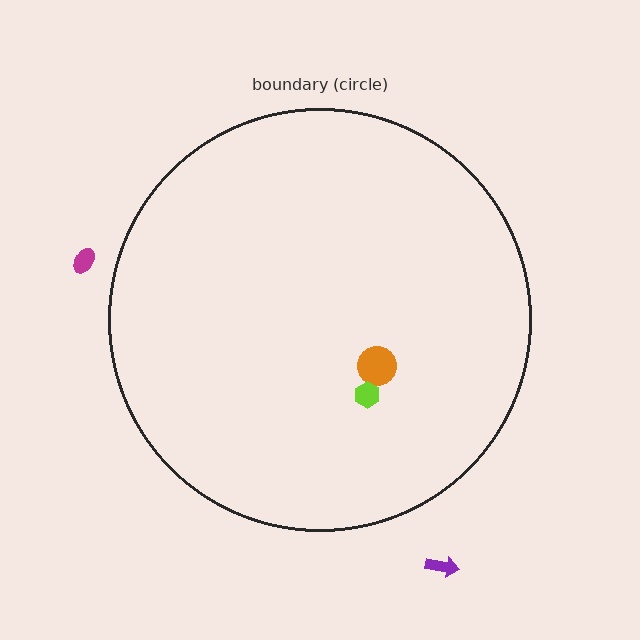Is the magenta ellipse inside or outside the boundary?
Outside.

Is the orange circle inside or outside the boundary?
Inside.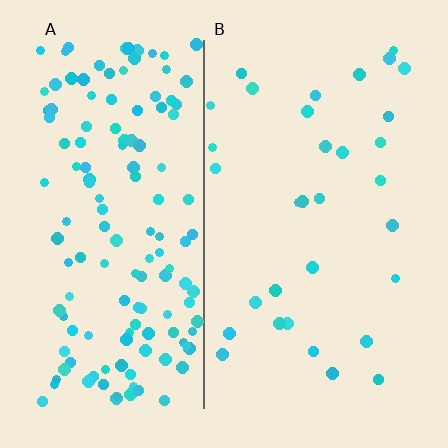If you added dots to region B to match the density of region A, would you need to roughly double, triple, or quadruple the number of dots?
Approximately quadruple.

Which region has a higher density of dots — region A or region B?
A (the left).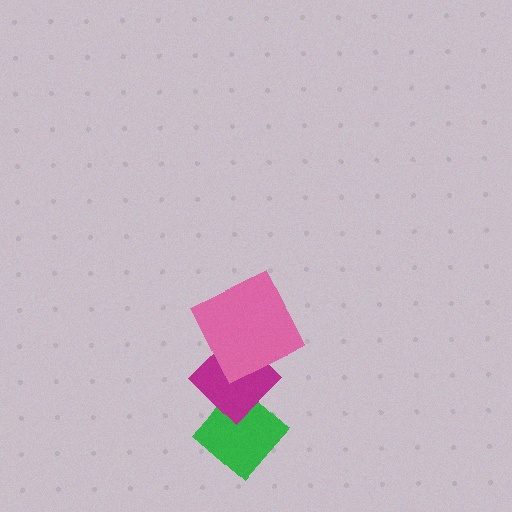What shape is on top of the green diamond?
The magenta diamond is on top of the green diamond.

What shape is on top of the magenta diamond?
The pink square is on top of the magenta diamond.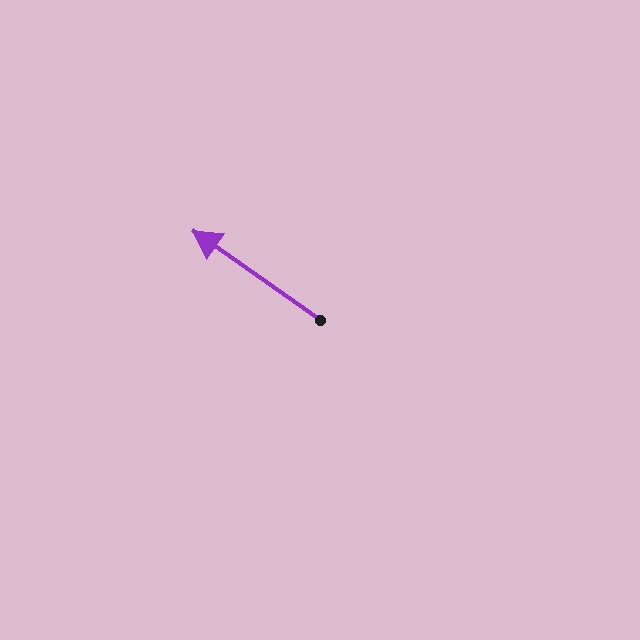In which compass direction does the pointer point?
Northwest.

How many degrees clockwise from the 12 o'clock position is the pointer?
Approximately 305 degrees.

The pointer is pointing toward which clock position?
Roughly 10 o'clock.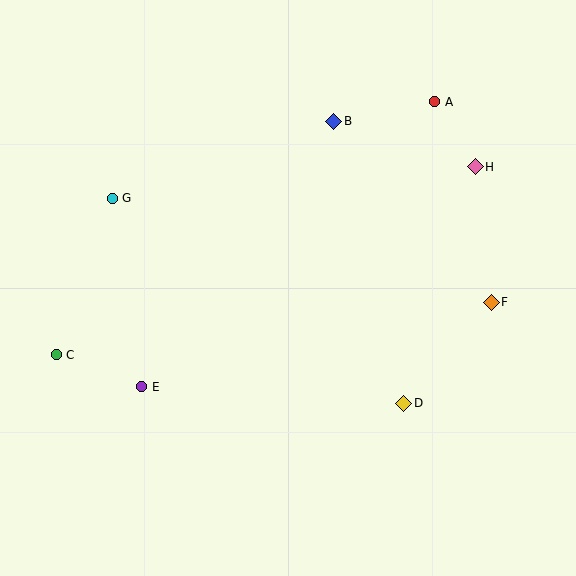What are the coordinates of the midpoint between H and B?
The midpoint between H and B is at (404, 144).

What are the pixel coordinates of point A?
Point A is at (435, 102).